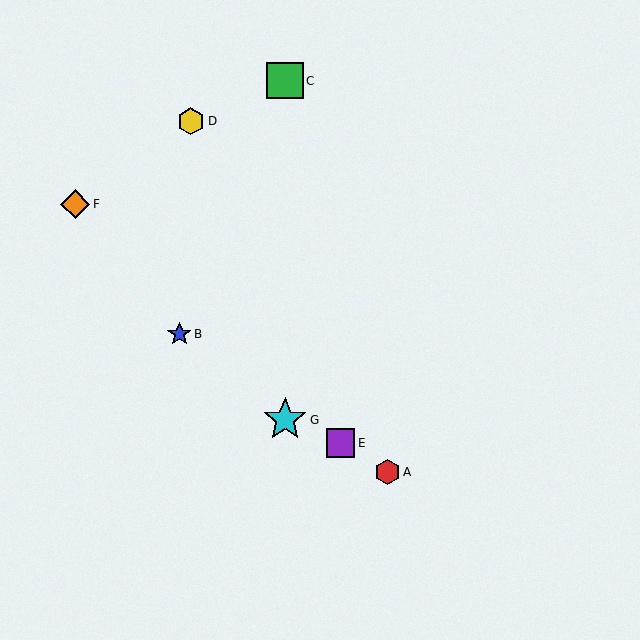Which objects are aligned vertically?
Objects C, G are aligned vertically.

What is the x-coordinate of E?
Object E is at x≈341.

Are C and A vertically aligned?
No, C is at x≈285 and A is at x≈388.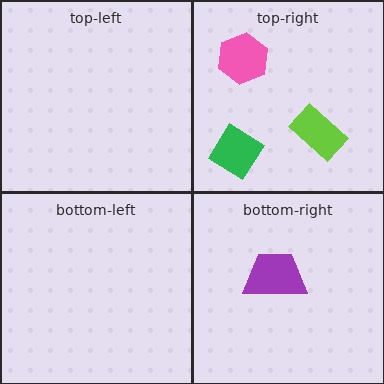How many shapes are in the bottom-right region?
1.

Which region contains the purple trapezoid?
The bottom-right region.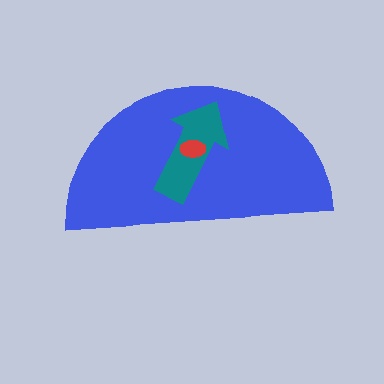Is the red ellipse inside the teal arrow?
Yes.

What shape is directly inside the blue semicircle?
The teal arrow.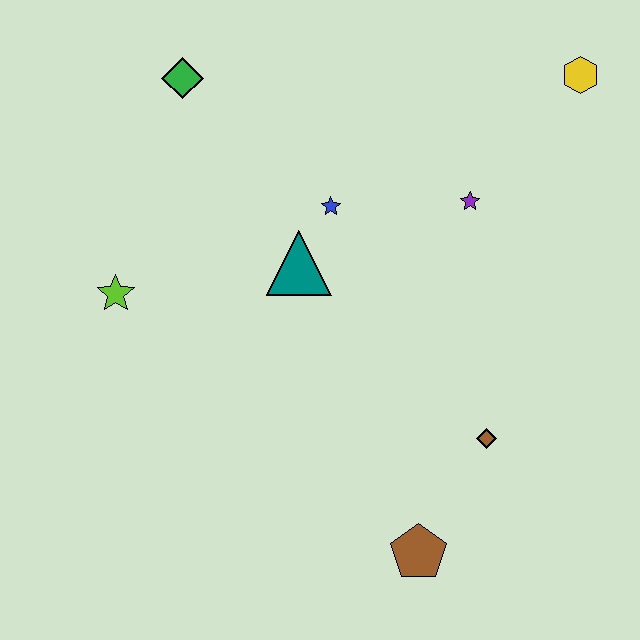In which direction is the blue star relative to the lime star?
The blue star is to the right of the lime star.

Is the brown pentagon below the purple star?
Yes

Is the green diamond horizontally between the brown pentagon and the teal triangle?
No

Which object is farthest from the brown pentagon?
The green diamond is farthest from the brown pentagon.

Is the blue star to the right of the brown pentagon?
No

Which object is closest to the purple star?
The blue star is closest to the purple star.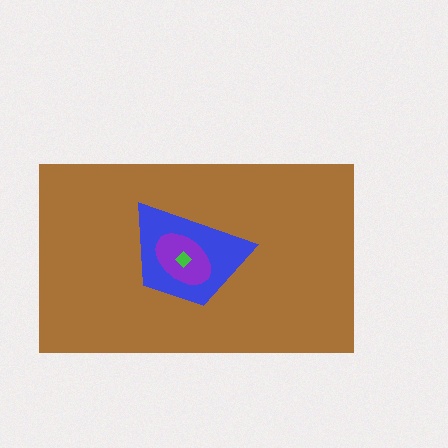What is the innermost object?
The green diamond.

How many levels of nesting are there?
4.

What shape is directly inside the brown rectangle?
The blue trapezoid.